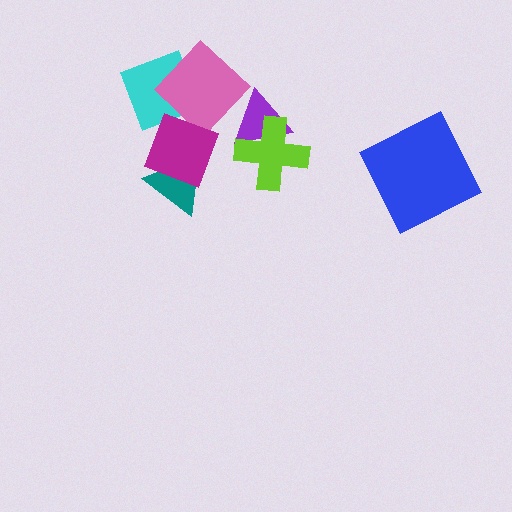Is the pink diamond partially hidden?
Yes, it is partially covered by another shape.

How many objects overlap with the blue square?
0 objects overlap with the blue square.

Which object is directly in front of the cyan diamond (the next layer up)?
The pink diamond is directly in front of the cyan diamond.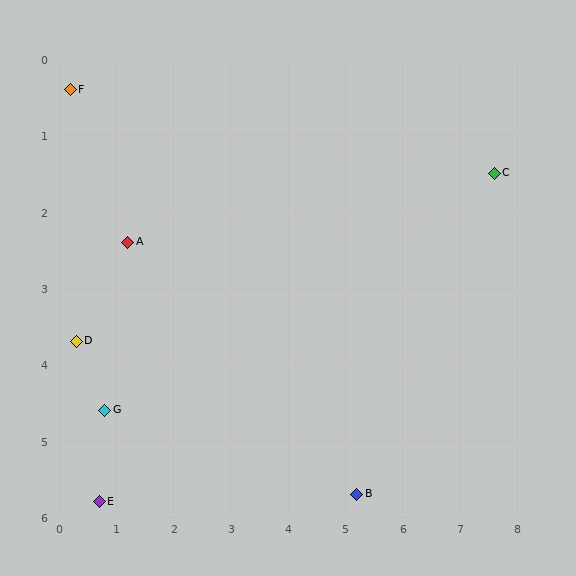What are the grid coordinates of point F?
Point F is at approximately (0.2, 0.4).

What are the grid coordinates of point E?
Point E is at approximately (0.7, 5.8).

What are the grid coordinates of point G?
Point G is at approximately (0.8, 4.6).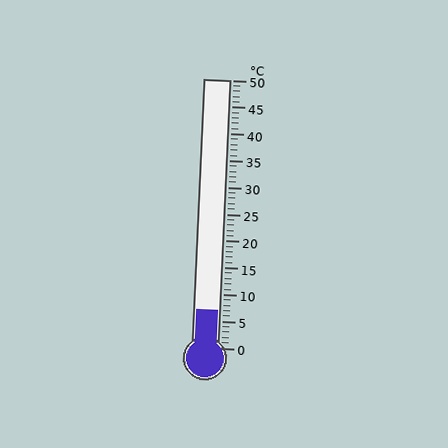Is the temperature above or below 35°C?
The temperature is below 35°C.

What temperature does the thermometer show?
The thermometer shows approximately 7°C.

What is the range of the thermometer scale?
The thermometer scale ranges from 0°C to 50°C.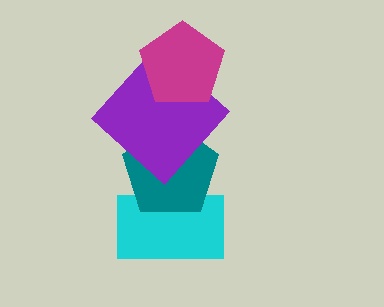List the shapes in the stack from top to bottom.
From top to bottom: the magenta pentagon, the purple diamond, the teal pentagon, the cyan rectangle.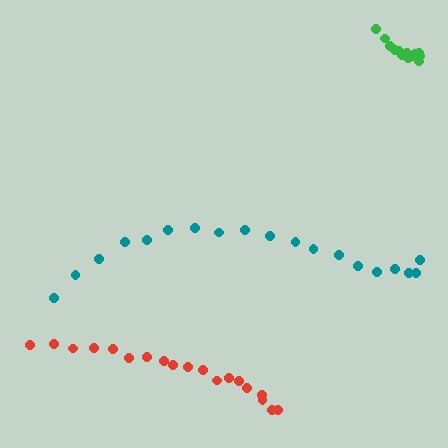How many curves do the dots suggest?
There are 3 distinct paths.